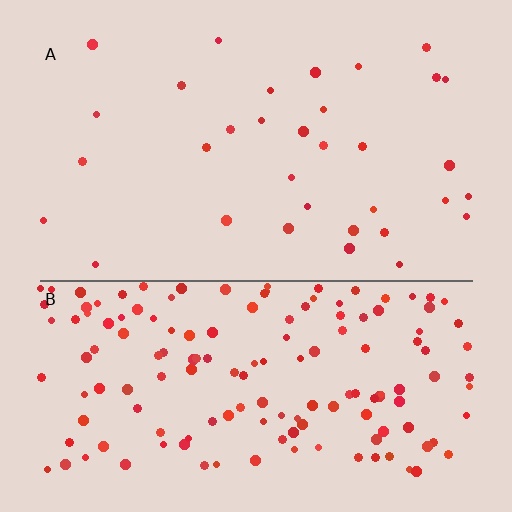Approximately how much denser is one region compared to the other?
Approximately 4.6× — region B over region A.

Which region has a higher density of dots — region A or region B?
B (the bottom).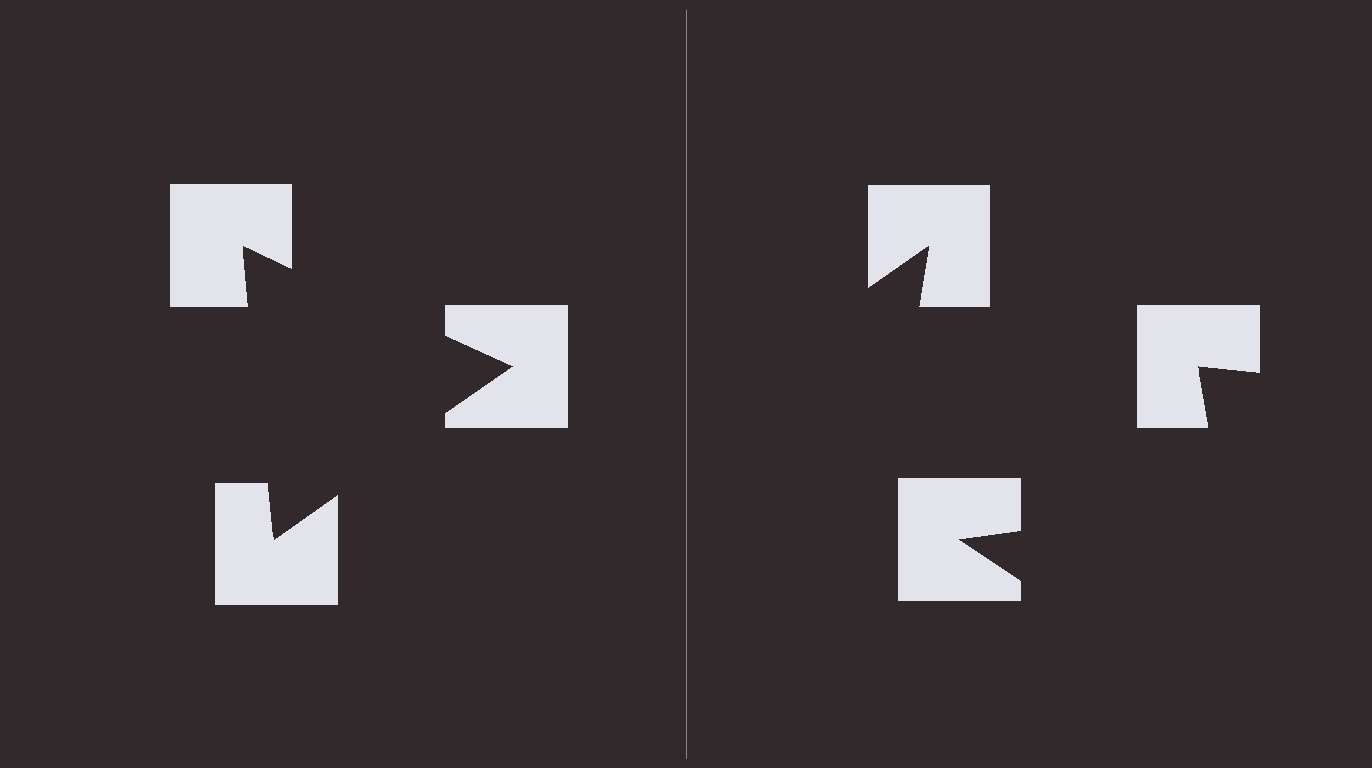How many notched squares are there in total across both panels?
6 — 3 on each side.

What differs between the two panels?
The notched squares are positioned identically on both sides; only the wedge orientations differ. On the left they align to a triangle; on the right they are misaligned.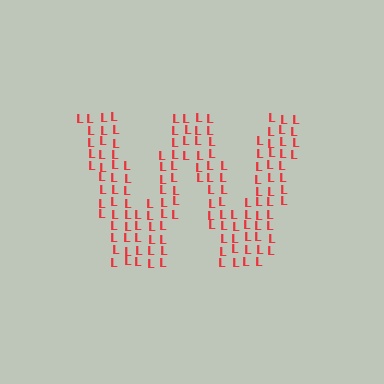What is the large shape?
The large shape is the letter W.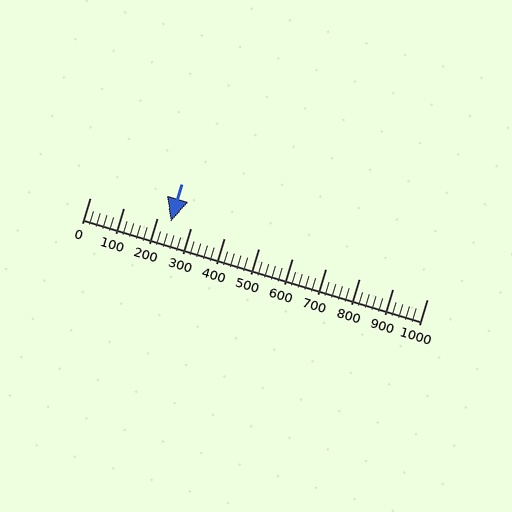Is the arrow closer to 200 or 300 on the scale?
The arrow is closer to 200.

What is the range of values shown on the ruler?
The ruler shows values from 0 to 1000.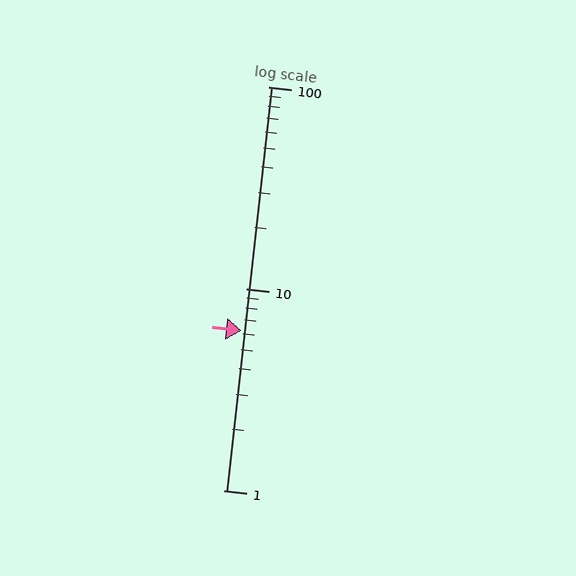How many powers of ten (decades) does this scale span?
The scale spans 2 decades, from 1 to 100.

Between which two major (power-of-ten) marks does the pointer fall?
The pointer is between 1 and 10.